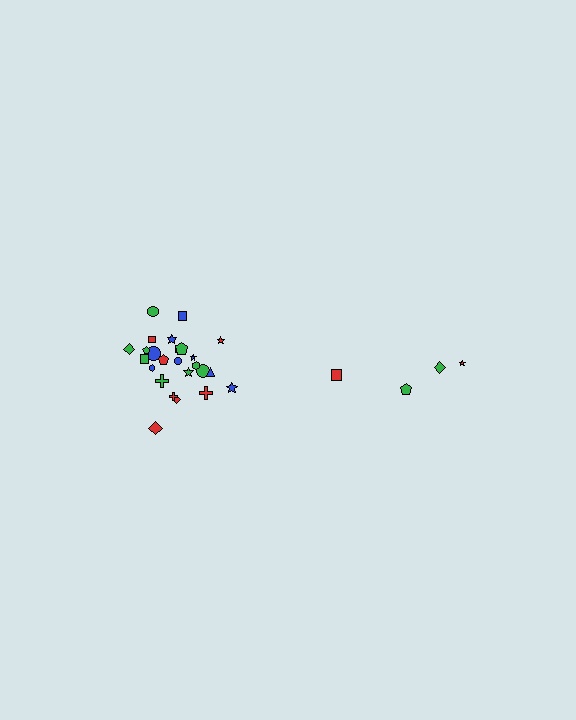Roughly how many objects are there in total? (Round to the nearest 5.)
Roughly 30 objects in total.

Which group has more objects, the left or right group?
The left group.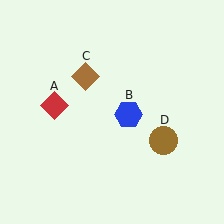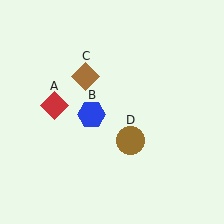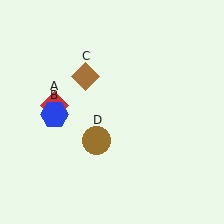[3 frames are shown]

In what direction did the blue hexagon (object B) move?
The blue hexagon (object B) moved left.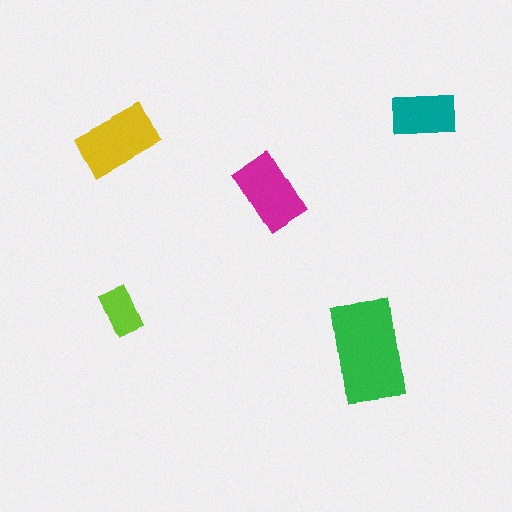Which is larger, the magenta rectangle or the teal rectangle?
The magenta one.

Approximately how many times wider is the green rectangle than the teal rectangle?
About 1.5 times wider.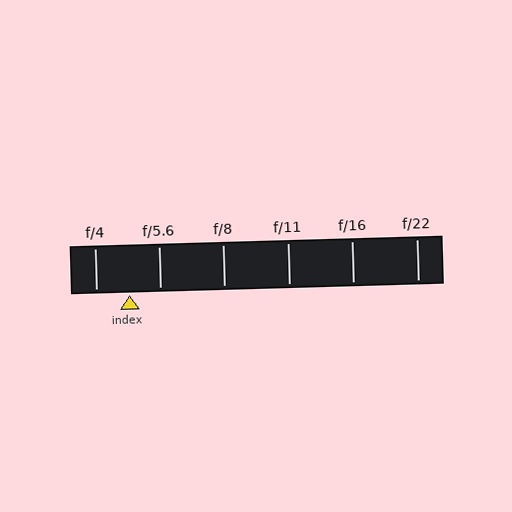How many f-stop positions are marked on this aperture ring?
There are 6 f-stop positions marked.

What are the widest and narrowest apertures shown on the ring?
The widest aperture shown is f/4 and the narrowest is f/22.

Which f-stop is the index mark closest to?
The index mark is closest to f/5.6.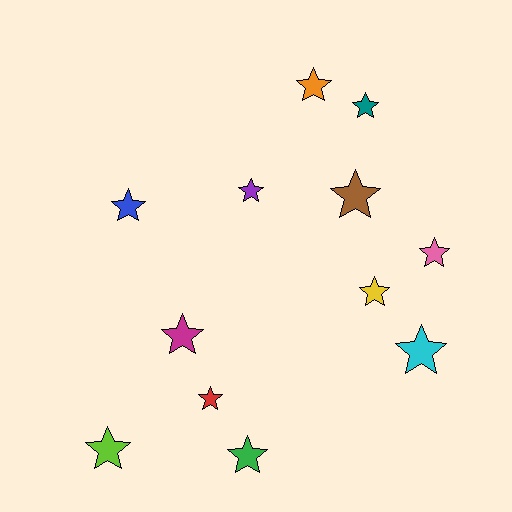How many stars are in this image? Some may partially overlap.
There are 12 stars.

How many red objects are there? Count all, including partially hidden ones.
There is 1 red object.